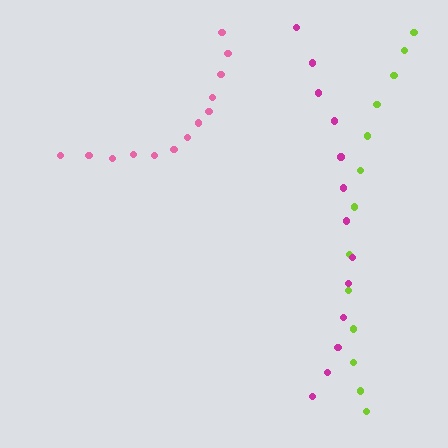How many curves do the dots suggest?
There are 3 distinct paths.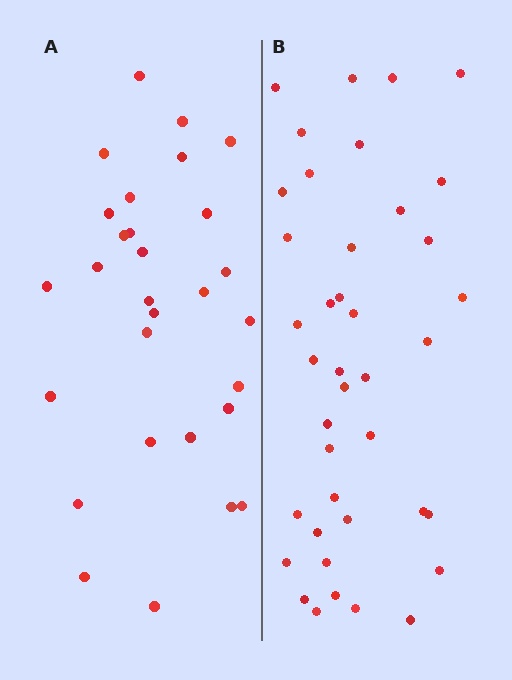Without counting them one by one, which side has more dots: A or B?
Region B (the right region) has more dots.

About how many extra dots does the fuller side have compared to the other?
Region B has roughly 12 or so more dots than region A.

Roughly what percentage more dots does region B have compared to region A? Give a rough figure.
About 40% more.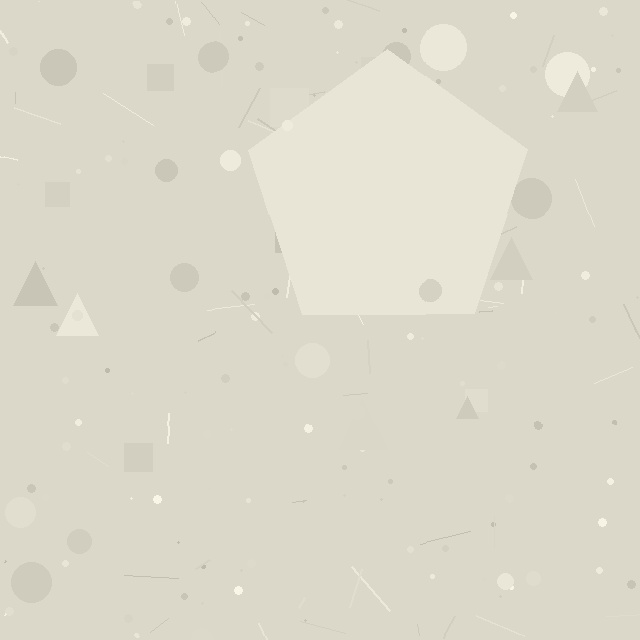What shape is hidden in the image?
A pentagon is hidden in the image.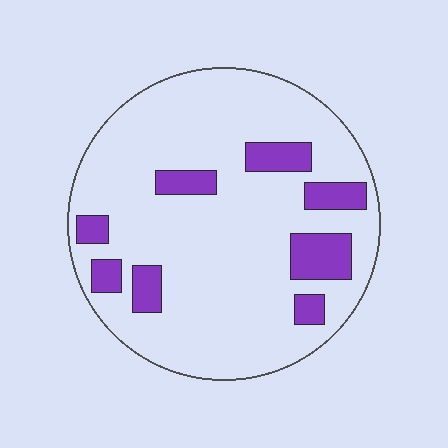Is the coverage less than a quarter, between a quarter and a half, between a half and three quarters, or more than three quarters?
Less than a quarter.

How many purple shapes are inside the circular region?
8.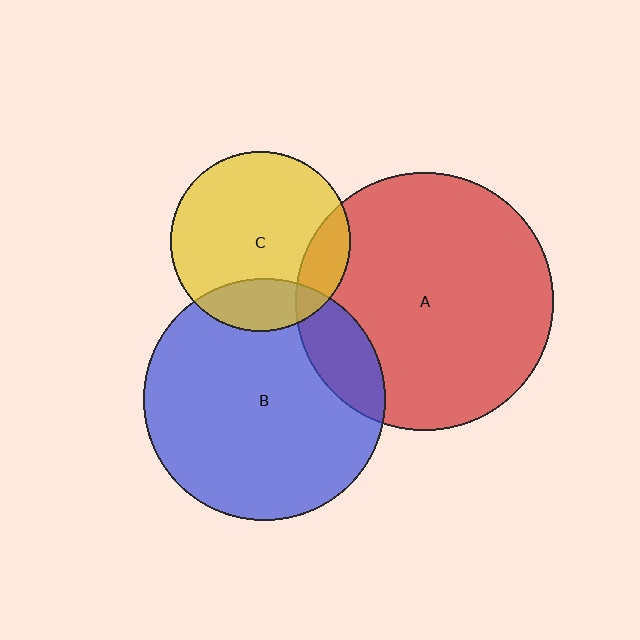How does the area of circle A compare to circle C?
Approximately 2.0 times.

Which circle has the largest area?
Circle A (red).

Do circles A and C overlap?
Yes.